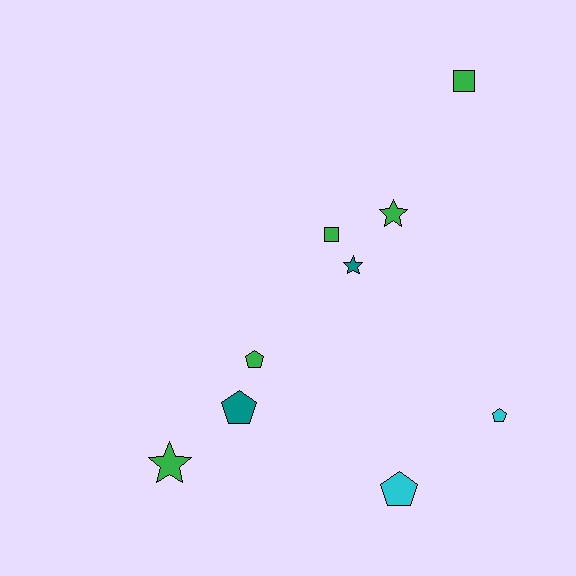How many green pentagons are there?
There is 1 green pentagon.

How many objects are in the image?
There are 9 objects.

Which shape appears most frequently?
Pentagon, with 4 objects.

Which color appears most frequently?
Green, with 5 objects.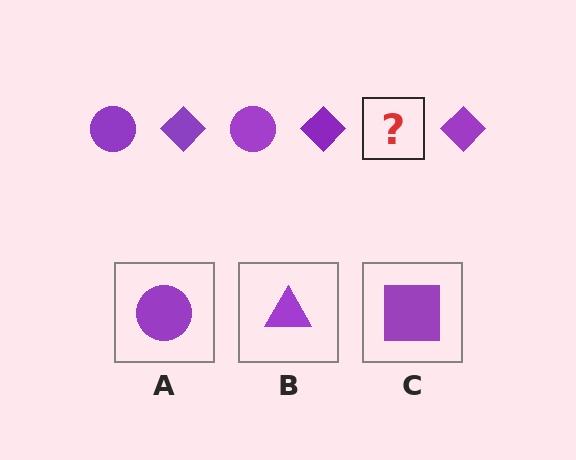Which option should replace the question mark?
Option A.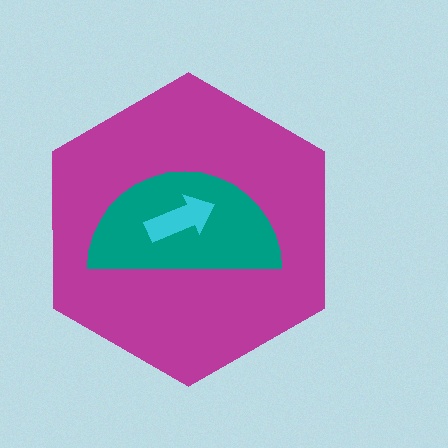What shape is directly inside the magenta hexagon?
The teal semicircle.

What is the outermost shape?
The magenta hexagon.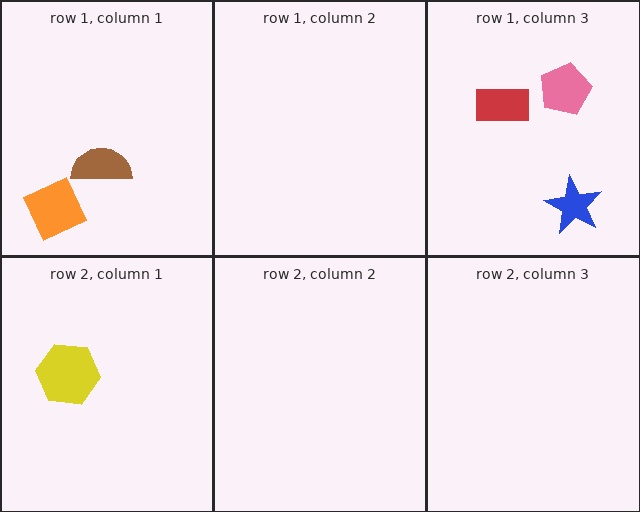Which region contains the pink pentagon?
The row 1, column 3 region.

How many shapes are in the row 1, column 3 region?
3.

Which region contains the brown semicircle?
The row 1, column 1 region.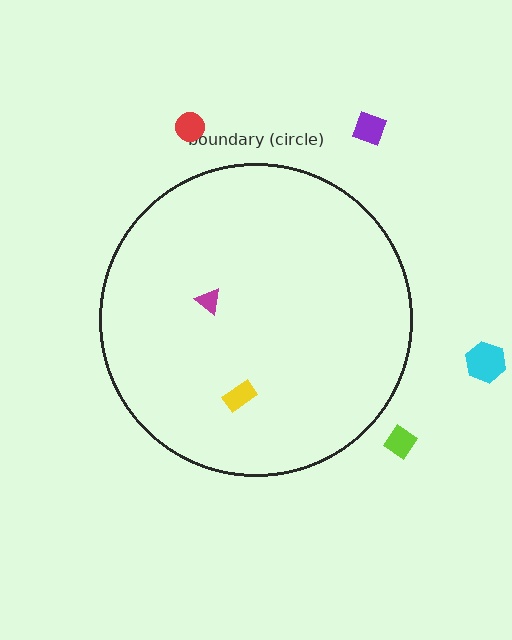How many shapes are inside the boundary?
2 inside, 4 outside.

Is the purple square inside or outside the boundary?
Outside.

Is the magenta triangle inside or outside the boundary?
Inside.